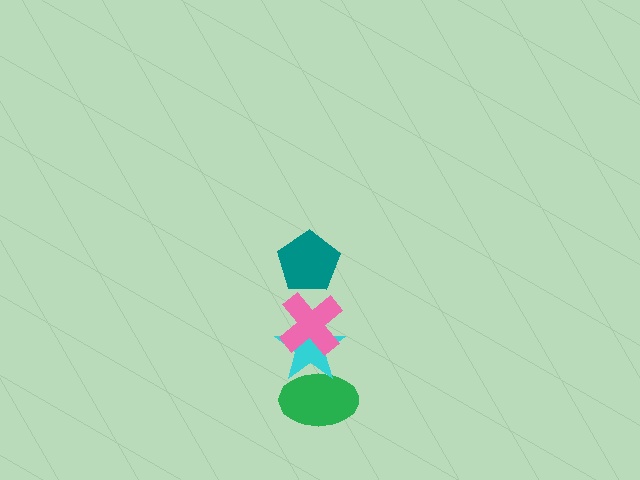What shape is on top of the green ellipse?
The cyan star is on top of the green ellipse.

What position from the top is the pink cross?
The pink cross is 2nd from the top.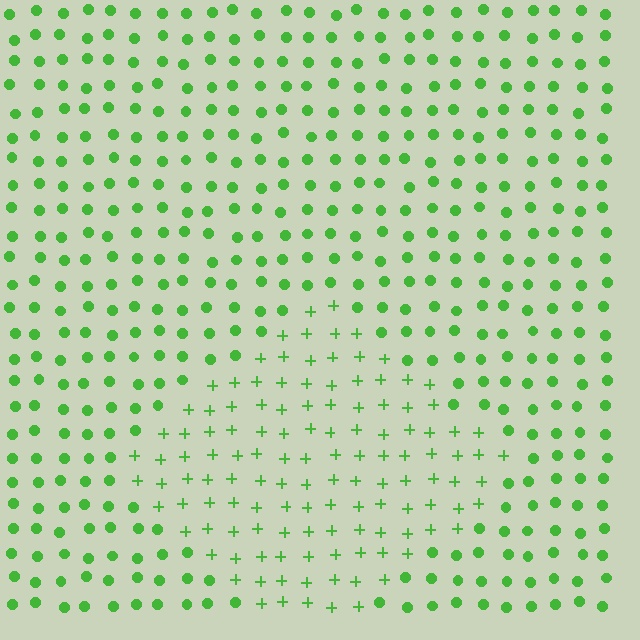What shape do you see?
I see a diamond.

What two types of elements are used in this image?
The image uses plus signs inside the diamond region and circles outside it.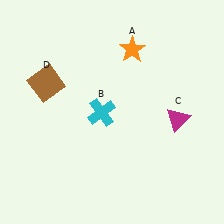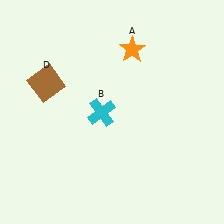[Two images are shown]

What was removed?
The magenta triangle (C) was removed in Image 2.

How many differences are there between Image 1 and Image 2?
There is 1 difference between the two images.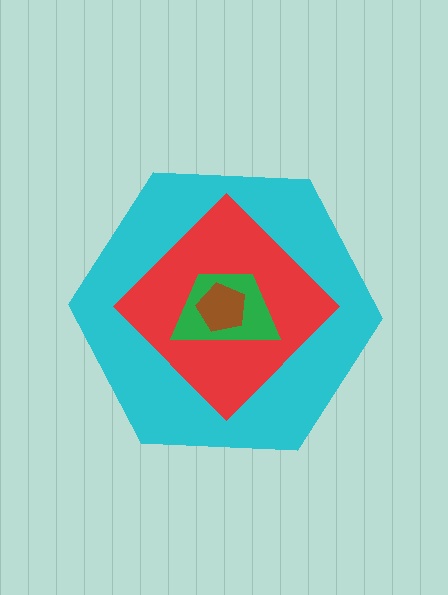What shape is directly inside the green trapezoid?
The brown pentagon.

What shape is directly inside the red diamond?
The green trapezoid.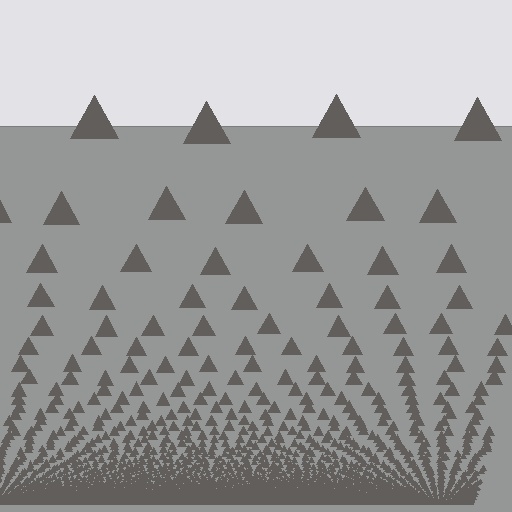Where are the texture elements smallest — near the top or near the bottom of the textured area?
Near the bottom.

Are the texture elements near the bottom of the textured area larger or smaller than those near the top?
Smaller. The gradient is inverted — elements near the bottom are smaller and denser.